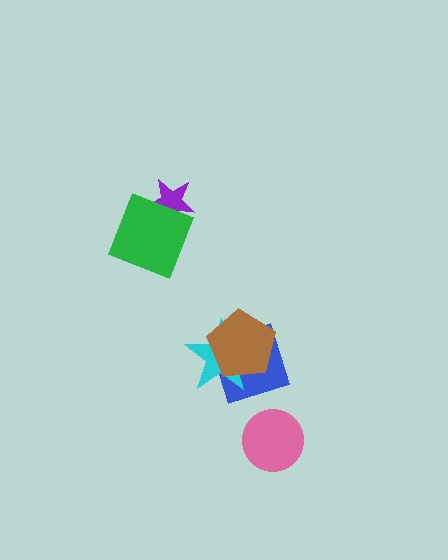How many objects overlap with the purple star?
1 object overlaps with the purple star.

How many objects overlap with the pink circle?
0 objects overlap with the pink circle.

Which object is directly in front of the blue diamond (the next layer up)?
The cyan star is directly in front of the blue diamond.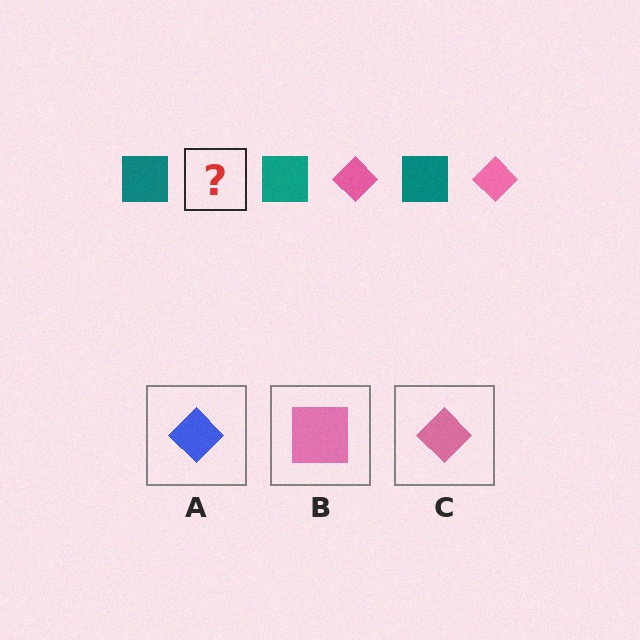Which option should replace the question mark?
Option C.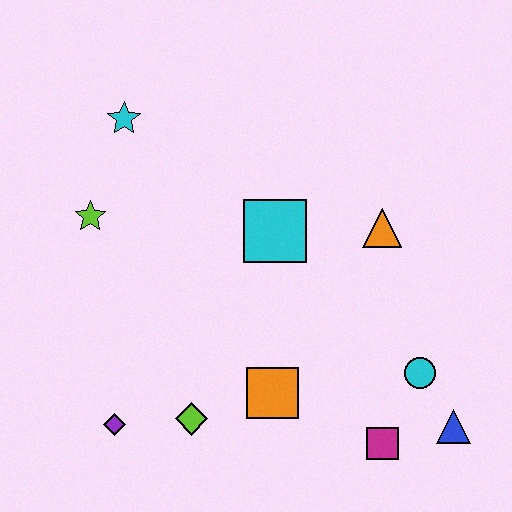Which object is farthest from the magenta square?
The cyan star is farthest from the magenta square.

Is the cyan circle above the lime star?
No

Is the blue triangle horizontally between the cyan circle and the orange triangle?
No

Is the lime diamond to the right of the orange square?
No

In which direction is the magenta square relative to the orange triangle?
The magenta square is below the orange triangle.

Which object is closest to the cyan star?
The lime star is closest to the cyan star.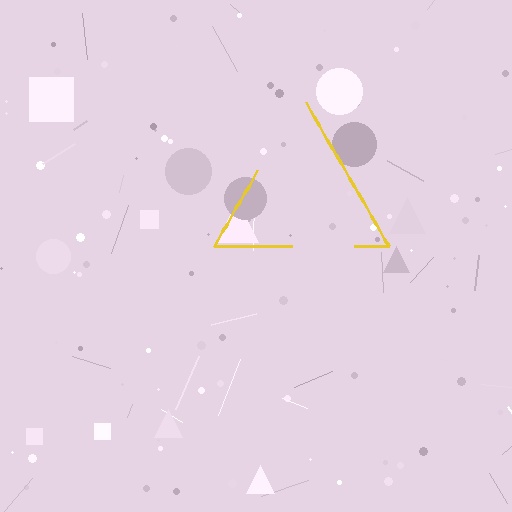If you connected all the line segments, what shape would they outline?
They would outline a triangle.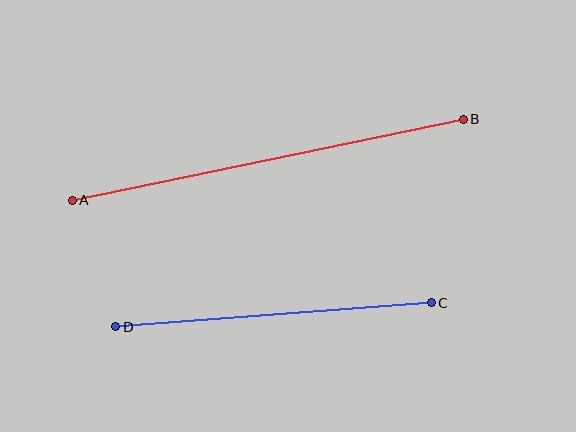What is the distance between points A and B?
The distance is approximately 399 pixels.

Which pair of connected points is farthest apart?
Points A and B are farthest apart.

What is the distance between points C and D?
The distance is approximately 317 pixels.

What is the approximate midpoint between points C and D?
The midpoint is at approximately (273, 315) pixels.